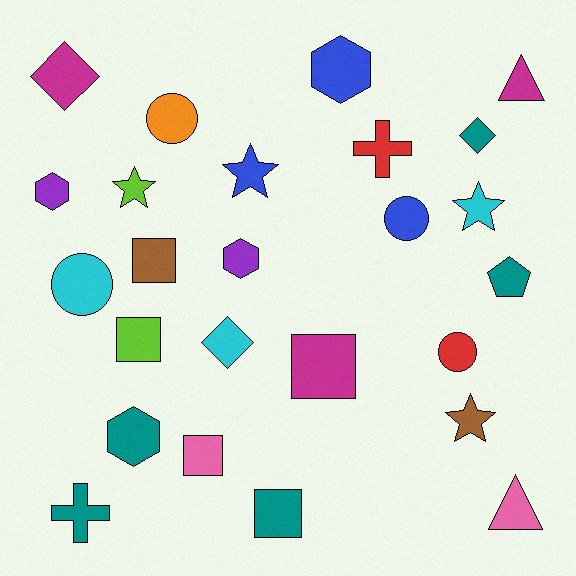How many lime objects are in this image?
There are 2 lime objects.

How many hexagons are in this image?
There are 4 hexagons.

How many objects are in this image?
There are 25 objects.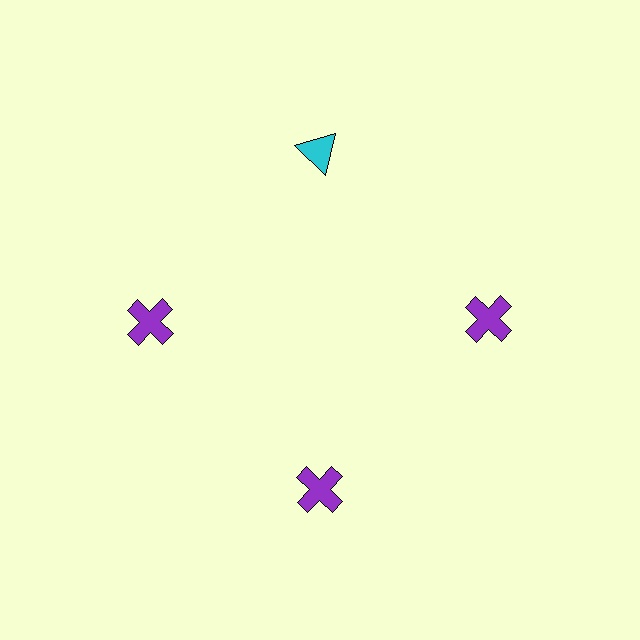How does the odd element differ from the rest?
It differs in both color (cyan instead of purple) and shape (triangle instead of cross).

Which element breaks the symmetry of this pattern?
The cyan triangle at roughly the 12 o'clock position breaks the symmetry. All other shapes are purple crosses.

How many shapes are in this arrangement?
There are 4 shapes arranged in a ring pattern.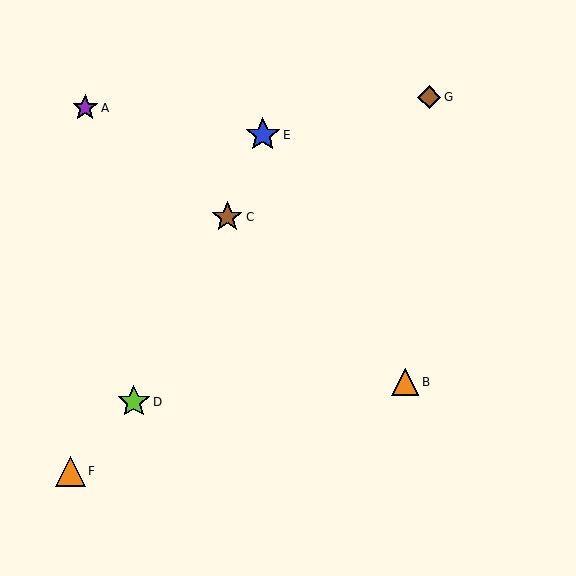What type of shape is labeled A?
Shape A is a purple star.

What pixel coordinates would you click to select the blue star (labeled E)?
Click at (263, 135) to select the blue star E.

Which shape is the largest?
The blue star (labeled E) is the largest.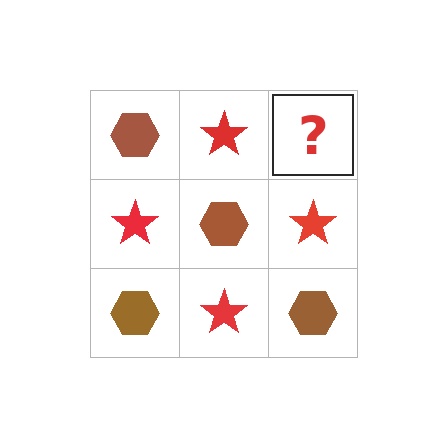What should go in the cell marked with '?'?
The missing cell should contain a brown hexagon.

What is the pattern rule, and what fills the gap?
The rule is that it alternates brown hexagon and red star in a checkerboard pattern. The gap should be filled with a brown hexagon.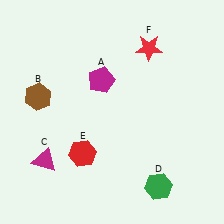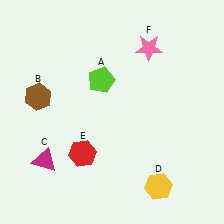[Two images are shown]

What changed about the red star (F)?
In Image 1, F is red. In Image 2, it changed to pink.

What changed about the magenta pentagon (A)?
In Image 1, A is magenta. In Image 2, it changed to lime.